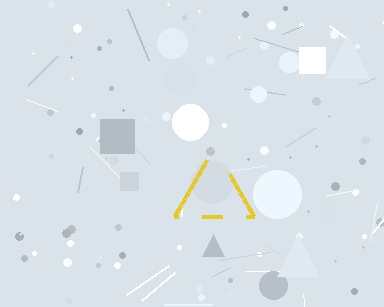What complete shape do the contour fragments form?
The contour fragments form a triangle.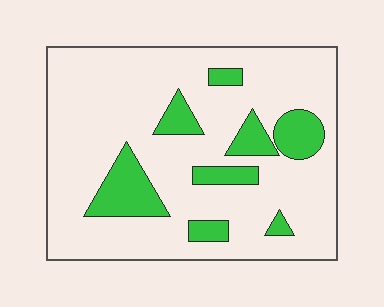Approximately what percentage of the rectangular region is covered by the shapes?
Approximately 20%.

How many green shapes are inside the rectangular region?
8.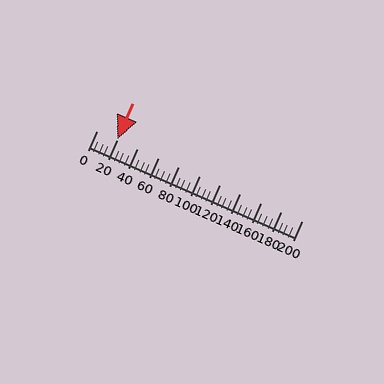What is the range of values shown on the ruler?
The ruler shows values from 0 to 200.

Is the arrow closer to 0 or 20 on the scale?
The arrow is closer to 20.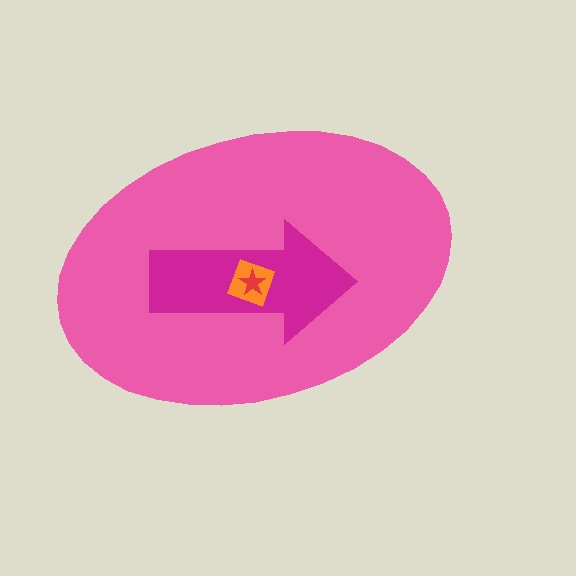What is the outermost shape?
The pink ellipse.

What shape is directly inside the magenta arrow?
The orange square.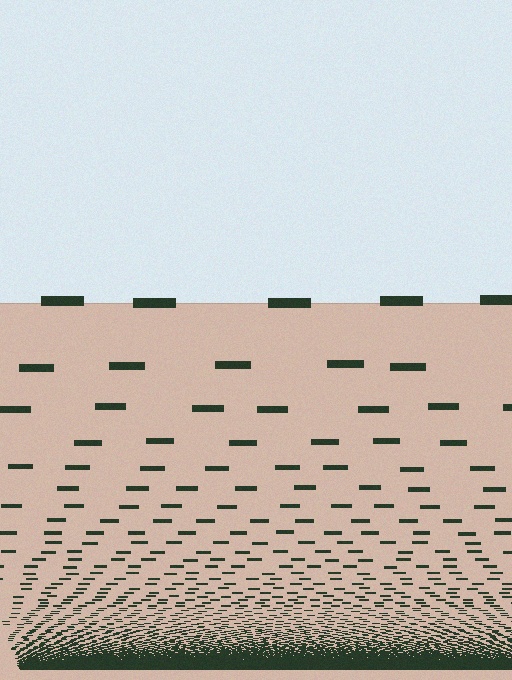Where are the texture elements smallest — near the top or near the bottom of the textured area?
Near the bottom.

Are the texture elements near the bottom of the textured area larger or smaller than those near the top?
Smaller. The gradient is inverted — elements near the bottom are smaller and denser.